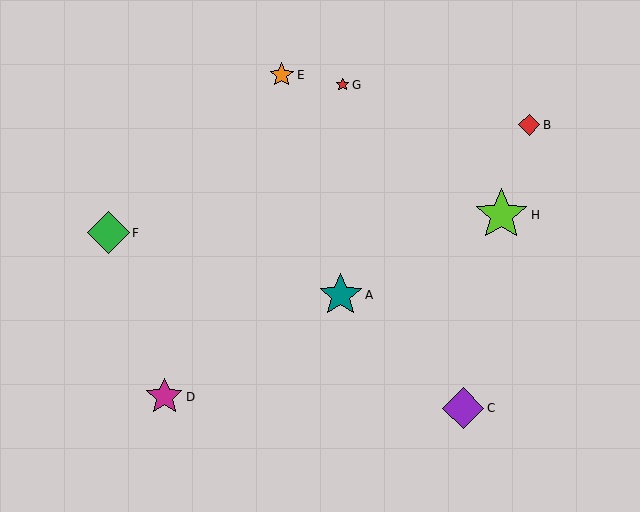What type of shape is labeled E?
Shape E is an orange star.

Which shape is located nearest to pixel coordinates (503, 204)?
The lime star (labeled H) at (501, 215) is nearest to that location.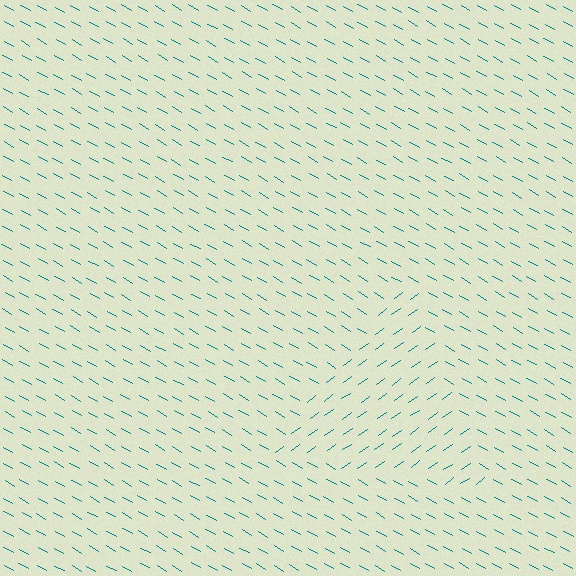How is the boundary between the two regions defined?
The boundary is defined purely by a change in line orientation (approximately 66 degrees difference). All lines are the same color and thickness.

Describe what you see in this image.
The image is filled with small teal line segments. A triangle region in the image has lines oriented differently from the surrounding lines, creating a visible texture boundary.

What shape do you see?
I see a triangle.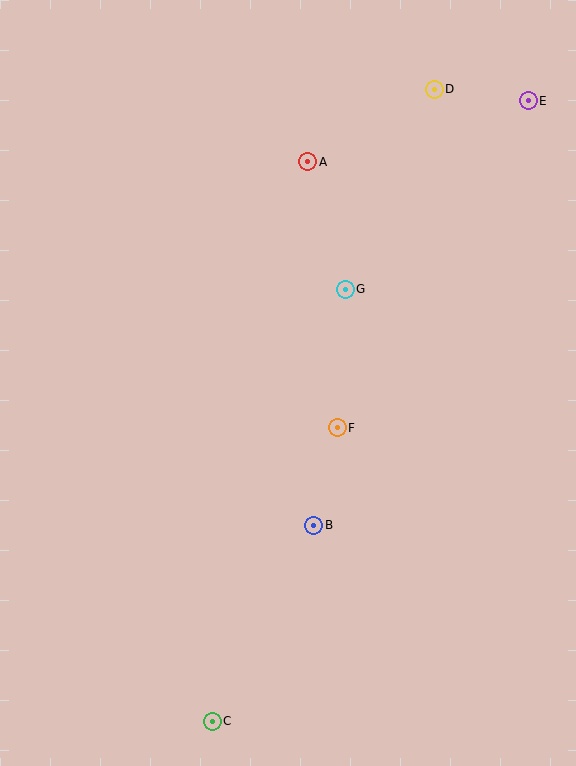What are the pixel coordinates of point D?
Point D is at (434, 89).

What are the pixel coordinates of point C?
Point C is at (212, 721).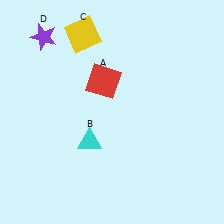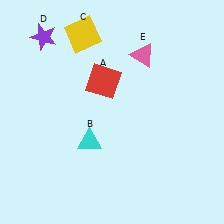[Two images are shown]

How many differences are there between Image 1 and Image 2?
There is 1 difference between the two images.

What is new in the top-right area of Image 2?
A pink triangle (E) was added in the top-right area of Image 2.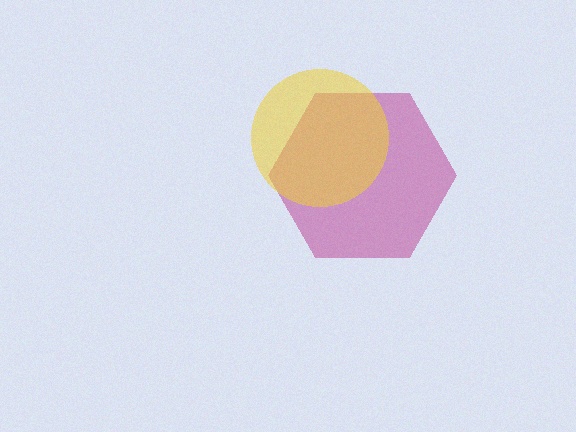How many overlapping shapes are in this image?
There are 2 overlapping shapes in the image.